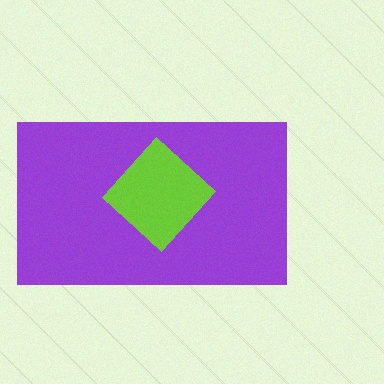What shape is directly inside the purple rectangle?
The lime diamond.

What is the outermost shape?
The purple rectangle.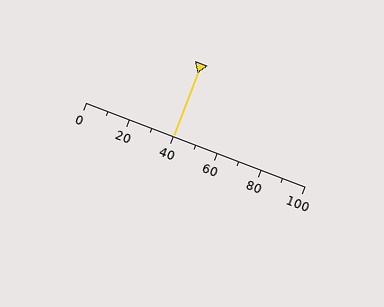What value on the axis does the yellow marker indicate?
The marker indicates approximately 40.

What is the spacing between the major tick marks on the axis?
The major ticks are spaced 20 apart.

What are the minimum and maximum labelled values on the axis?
The axis runs from 0 to 100.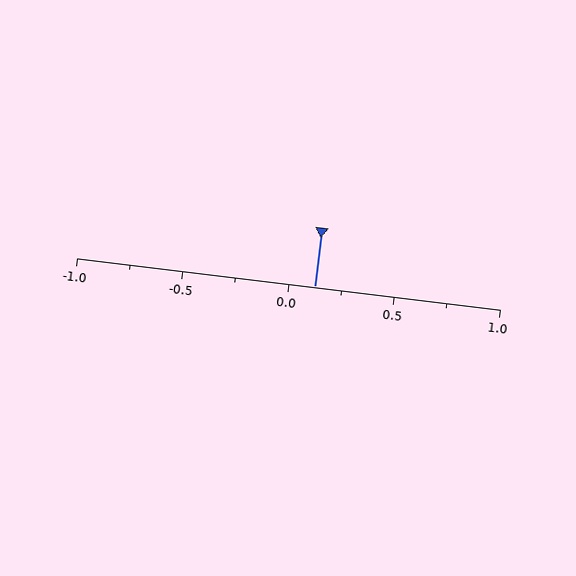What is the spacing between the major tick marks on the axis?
The major ticks are spaced 0.5 apart.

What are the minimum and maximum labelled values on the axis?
The axis runs from -1.0 to 1.0.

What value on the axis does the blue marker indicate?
The marker indicates approximately 0.12.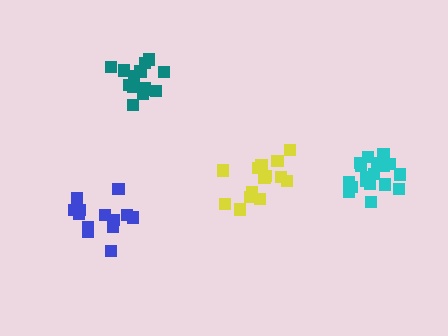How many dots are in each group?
Group 1: 15 dots, Group 2: 18 dots, Group 3: 13 dots, Group 4: 15 dots (61 total).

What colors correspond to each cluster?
The clusters are colored: teal, cyan, blue, yellow.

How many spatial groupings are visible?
There are 4 spatial groupings.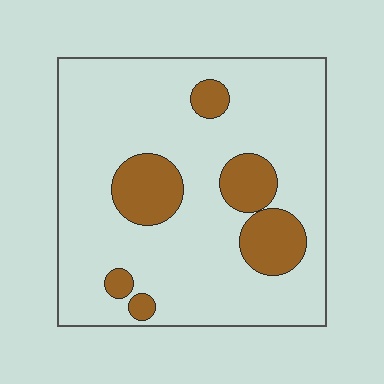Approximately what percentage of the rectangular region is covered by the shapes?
Approximately 20%.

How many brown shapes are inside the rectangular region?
6.